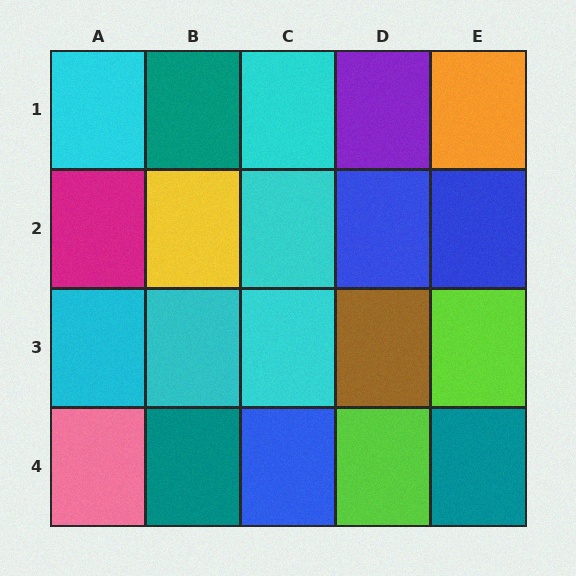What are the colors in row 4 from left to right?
Pink, teal, blue, lime, teal.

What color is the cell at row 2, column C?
Cyan.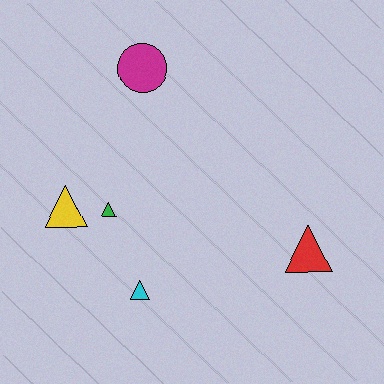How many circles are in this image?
There is 1 circle.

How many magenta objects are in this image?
There is 1 magenta object.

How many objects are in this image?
There are 5 objects.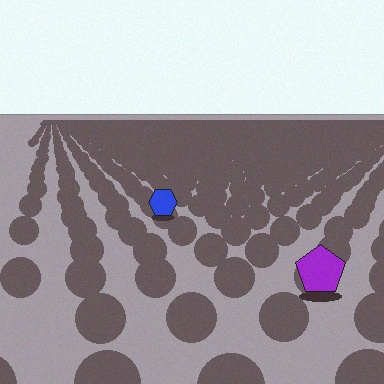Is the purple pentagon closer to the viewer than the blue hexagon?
Yes. The purple pentagon is closer — you can tell from the texture gradient: the ground texture is coarser near it.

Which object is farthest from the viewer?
The blue hexagon is farthest from the viewer. It appears smaller and the ground texture around it is denser.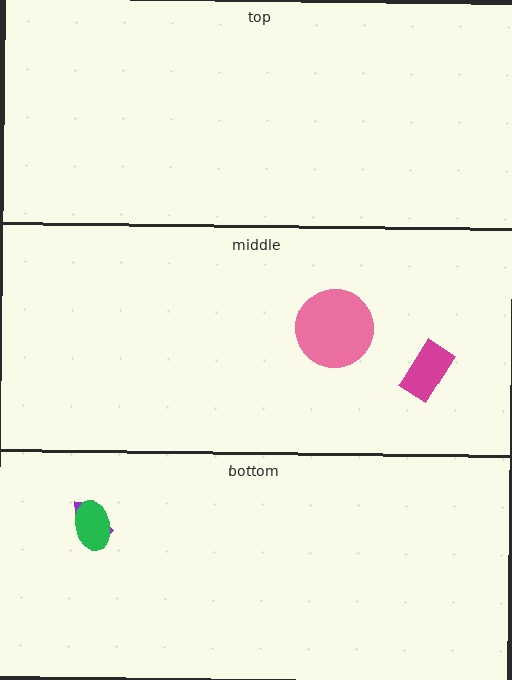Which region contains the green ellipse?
The bottom region.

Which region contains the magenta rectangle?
The middle region.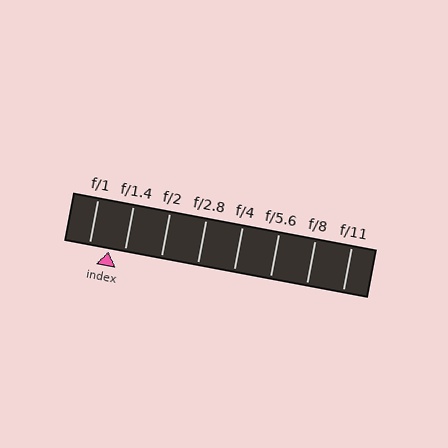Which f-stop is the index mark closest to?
The index mark is closest to f/1.4.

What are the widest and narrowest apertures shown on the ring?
The widest aperture shown is f/1 and the narrowest is f/11.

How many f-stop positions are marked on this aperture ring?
There are 8 f-stop positions marked.